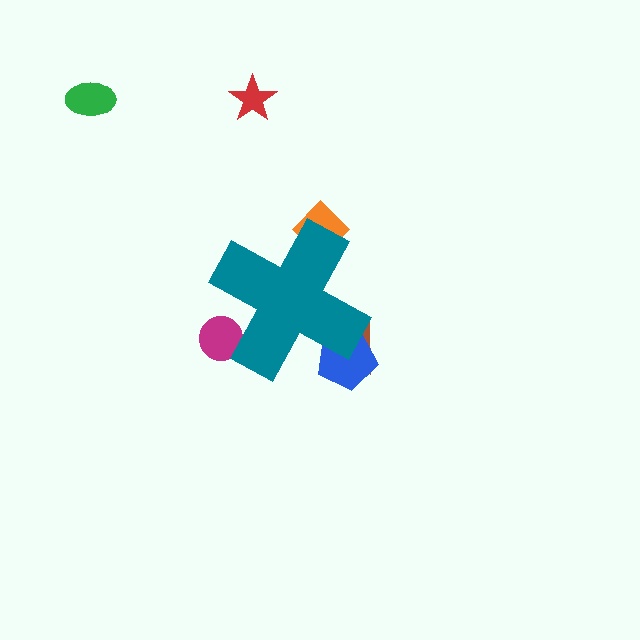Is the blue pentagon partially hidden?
Yes, the blue pentagon is partially hidden behind the teal cross.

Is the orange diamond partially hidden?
Yes, the orange diamond is partially hidden behind the teal cross.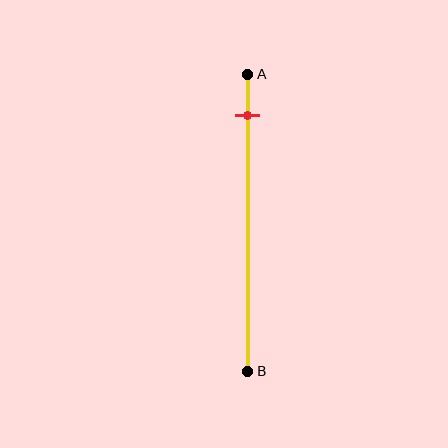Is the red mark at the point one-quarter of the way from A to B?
No, the mark is at about 15% from A, not at the 25% one-quarter point.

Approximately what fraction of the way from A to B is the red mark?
The red mark is approximately 15% of the way from A to B.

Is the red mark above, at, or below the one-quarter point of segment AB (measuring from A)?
The red mark is above the one-quarter point of segment AB.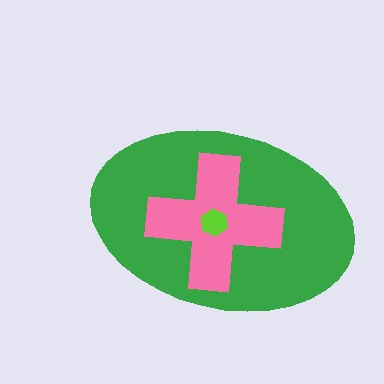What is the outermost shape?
The green ellipse.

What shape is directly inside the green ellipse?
The pink cross.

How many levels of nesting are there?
3.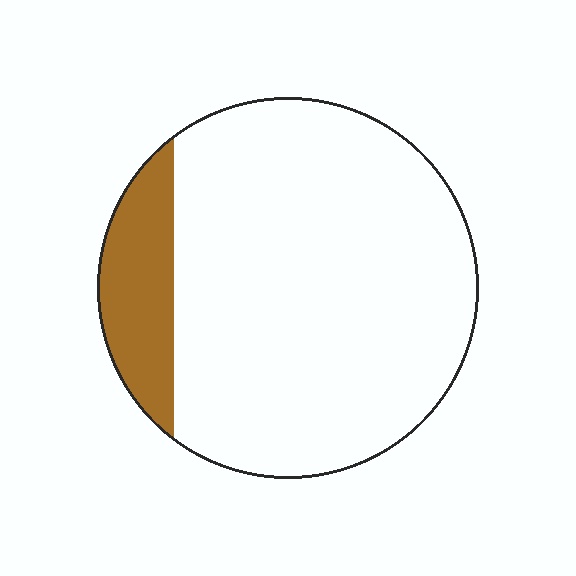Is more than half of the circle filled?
No.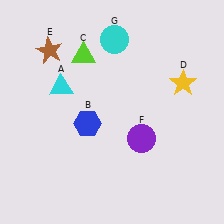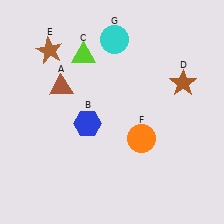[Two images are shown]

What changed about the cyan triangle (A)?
In Image 1, A is cyan. In Image 2, it changed to brown.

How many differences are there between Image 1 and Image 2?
There are 3 differences between the two images.